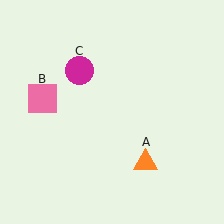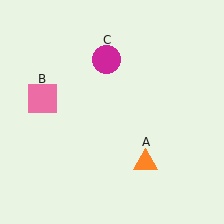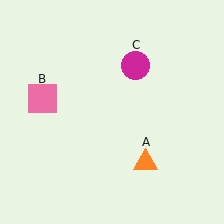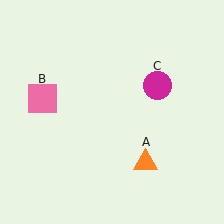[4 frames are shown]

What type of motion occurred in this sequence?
The magenta circle (object C) rotated clockwise around the center of the scene.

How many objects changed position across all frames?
1 object changed position: magenta circle (object C).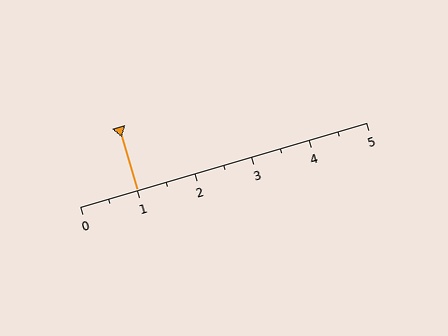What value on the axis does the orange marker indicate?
The marker indicates approximately 1.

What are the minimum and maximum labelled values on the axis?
The axis runs from 0 to 5.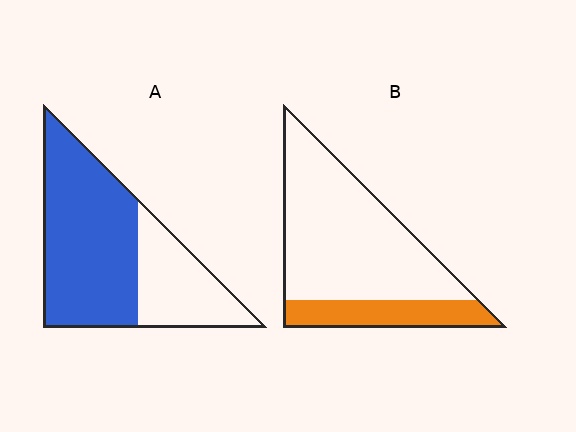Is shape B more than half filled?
No.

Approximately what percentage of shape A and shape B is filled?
A is approximately 65% and B is approximately 25%.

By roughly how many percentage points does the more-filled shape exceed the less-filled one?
By roughly 45 percentage points (A over B).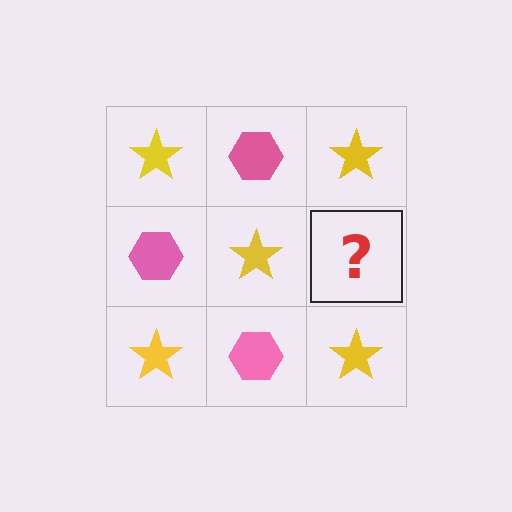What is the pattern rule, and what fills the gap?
The rule is that it alternates yellow star and pink hexagon in a checkerboard pattern. The gap should be filled with a pink hexagon.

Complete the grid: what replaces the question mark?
The question mark should be replaced with a pink hexagon.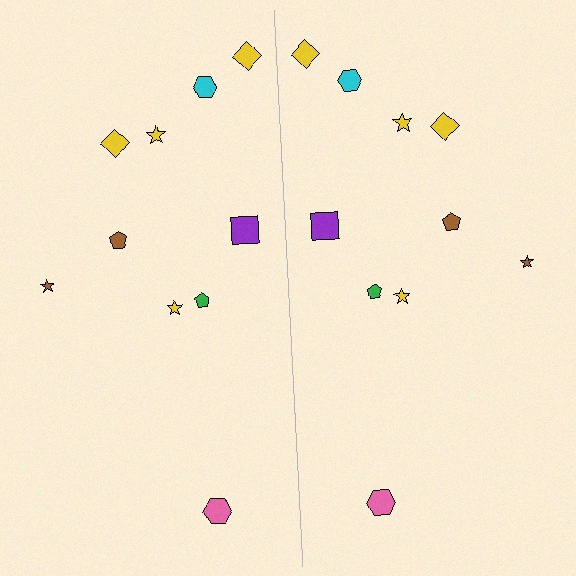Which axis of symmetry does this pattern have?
The pattern has a vertical axis of symmetry running through the center of the image.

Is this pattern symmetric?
Yes, this pattern has bilateral (reflection) symmetry.